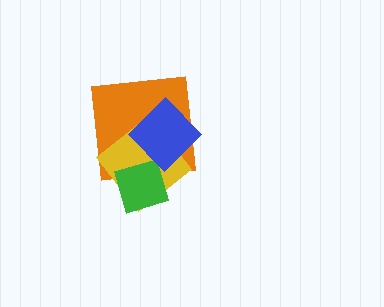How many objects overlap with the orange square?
3 objects overlap with the orange square.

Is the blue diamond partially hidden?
No, no other shape covers it.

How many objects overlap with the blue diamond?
3 objects overlap with the blue diamond.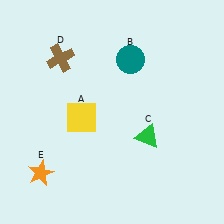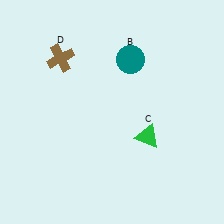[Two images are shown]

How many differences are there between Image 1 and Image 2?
There are 2 differences between the two images.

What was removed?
The orange star (E), the yellow square (A) were removed in Image 2.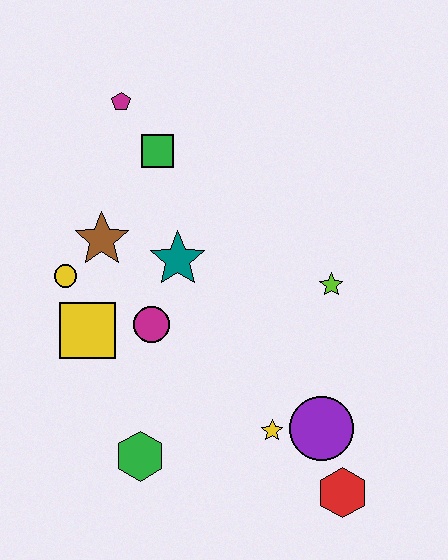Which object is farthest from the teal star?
The red hexagon is farthest from the teal star.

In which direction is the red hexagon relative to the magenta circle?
The red hexagon is to the right of the magenta circle.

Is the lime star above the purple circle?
Yes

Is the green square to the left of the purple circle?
Yes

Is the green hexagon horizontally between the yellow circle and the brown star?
No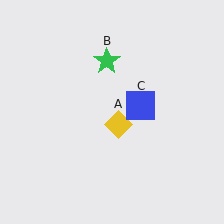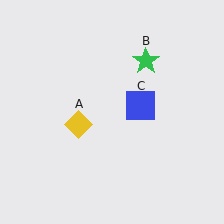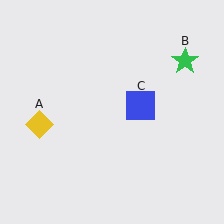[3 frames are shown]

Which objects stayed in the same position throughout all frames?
Blue square (object C) remained stationary.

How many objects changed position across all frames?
2 objects changed position: yellow diamond (object A), green star (object B).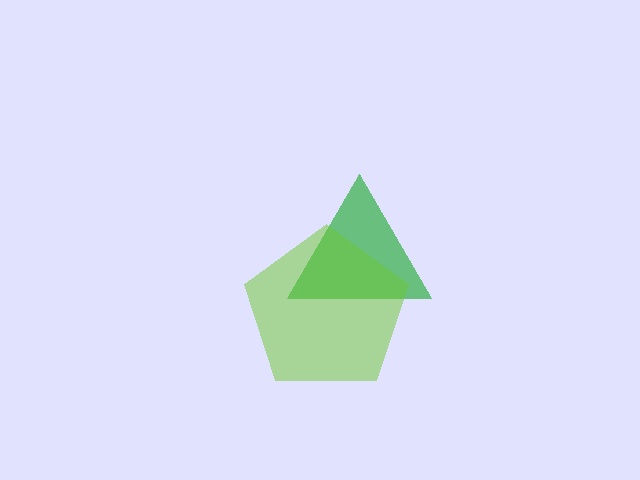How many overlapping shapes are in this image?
There are 2 overlapping shapes in the image.